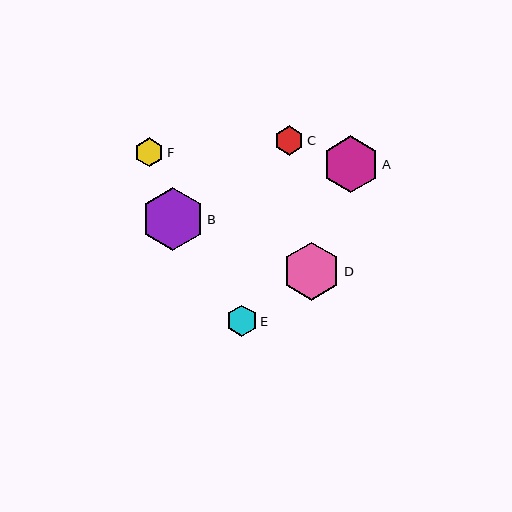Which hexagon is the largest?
Hexagon B is the largest with a size of approximately 63 pixels.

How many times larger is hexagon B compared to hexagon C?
Hexagon B is approximately 2.1 times the size of hexagon C.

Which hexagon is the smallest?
Hexagon F is the smallest with a size of approximately 29 pixels.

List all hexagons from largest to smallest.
From largest to smallest: B, D, A, E, C, F.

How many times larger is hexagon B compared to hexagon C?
Hexagon B is approximately 2.1 times the size of hexagon C.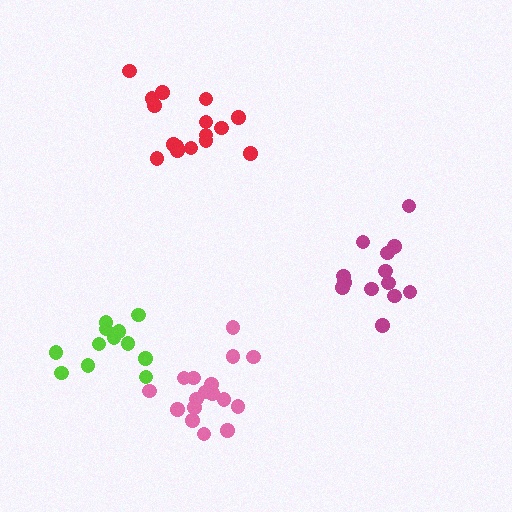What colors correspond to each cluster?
The clusters are colored: magenta, pink, lime, red.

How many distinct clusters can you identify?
There are 4 distinct clusters.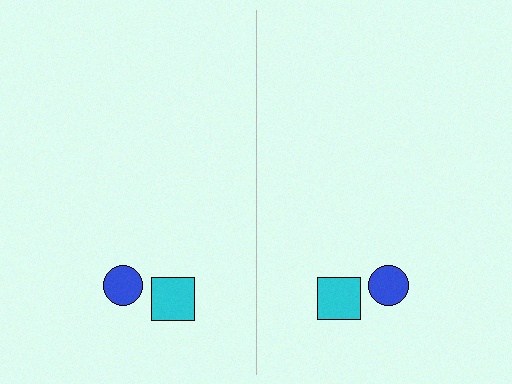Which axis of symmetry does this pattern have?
The pattern has a vertical axis of symmetry running through the center of the image.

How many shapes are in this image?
There are 4 shapes in this image.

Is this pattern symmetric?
Yes, this pattern has bilateral (reflection) symmetry.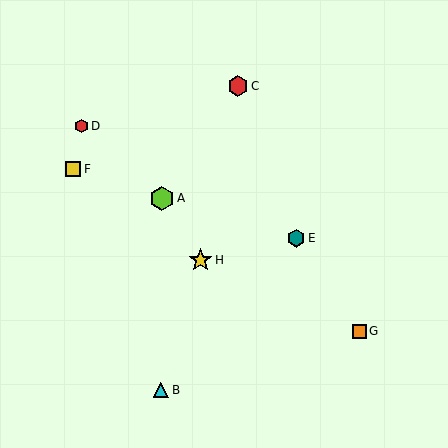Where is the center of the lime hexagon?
The center of the lime hexagon is at (162, 198).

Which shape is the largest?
The lime hexagon (labeled A) is the largest.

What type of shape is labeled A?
Shape A is a lime hexagon.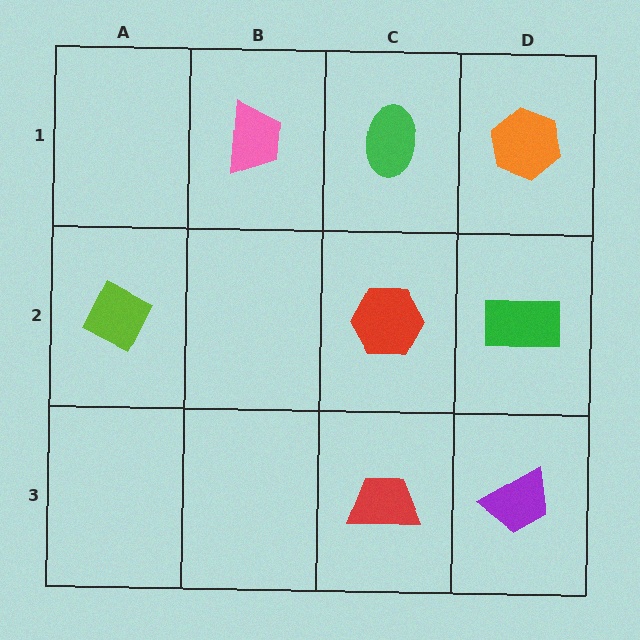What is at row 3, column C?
A red trapezoid.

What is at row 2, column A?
A lime diamond.